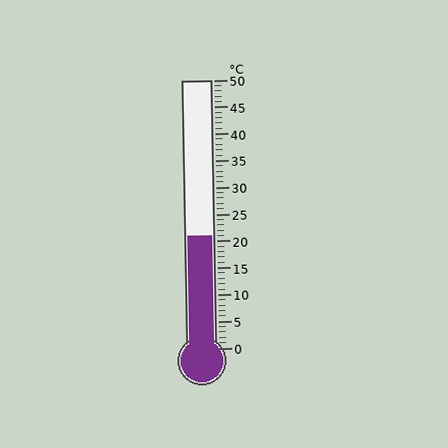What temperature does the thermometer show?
The thermometer shows approximately 21°C.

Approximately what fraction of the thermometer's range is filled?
The thermometer is filled to approximately 40% of its range.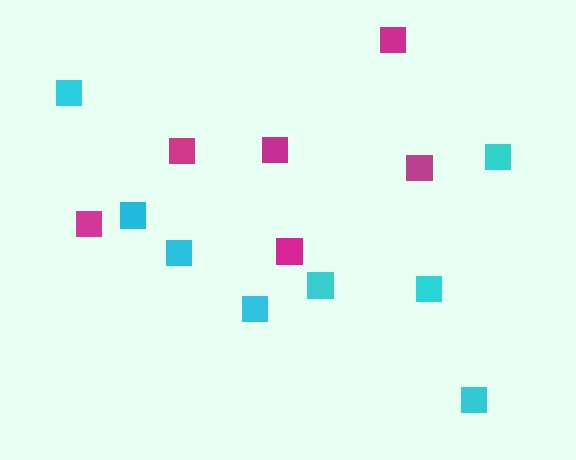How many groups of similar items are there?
There are 2 groups: one group of cyan squares (8) and one group of magenta squares (6).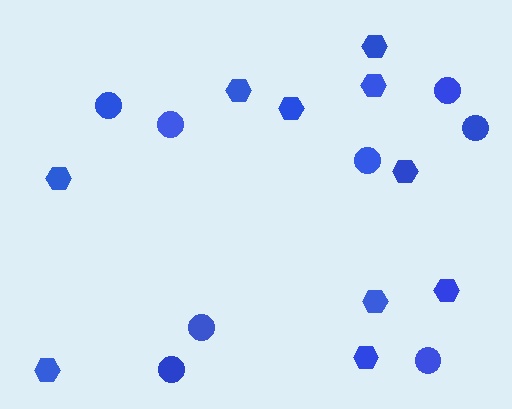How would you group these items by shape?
There are 2 groups: one group of hexagons (10) and one group of circles (8).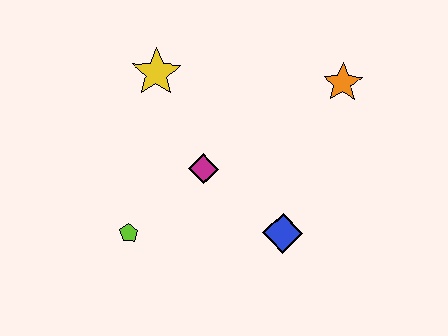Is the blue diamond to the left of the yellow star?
No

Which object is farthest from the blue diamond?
The yellow star is farthest from the blue diamond.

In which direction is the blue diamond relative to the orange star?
The blue diamond is below the orange star.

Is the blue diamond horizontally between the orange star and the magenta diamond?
Yes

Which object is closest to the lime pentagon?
The magenta diamond is closest to the lime pentagon.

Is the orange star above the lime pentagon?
Yes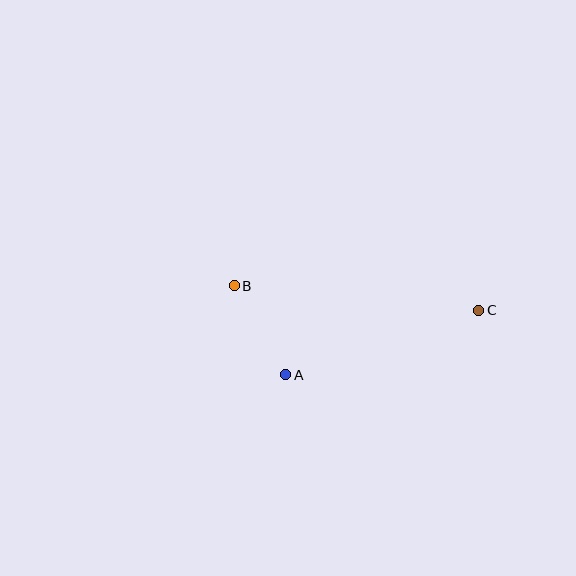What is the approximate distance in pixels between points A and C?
The distance between A and C is approximately 204 pixels.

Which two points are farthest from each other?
Points B and C are farthest from each other.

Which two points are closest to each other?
Points A and B are closest to each other.